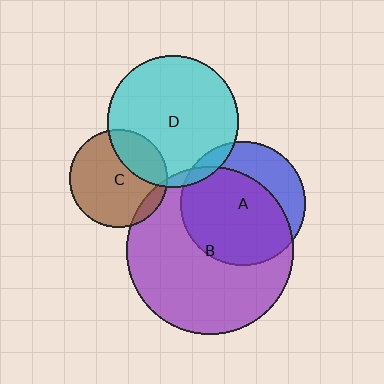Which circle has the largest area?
Circle B (purple).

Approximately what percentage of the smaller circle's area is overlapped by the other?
Approximately 70%.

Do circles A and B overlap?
Yes.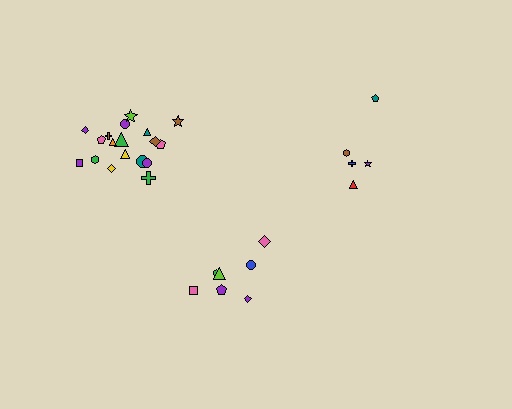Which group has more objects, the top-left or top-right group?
The top-left group.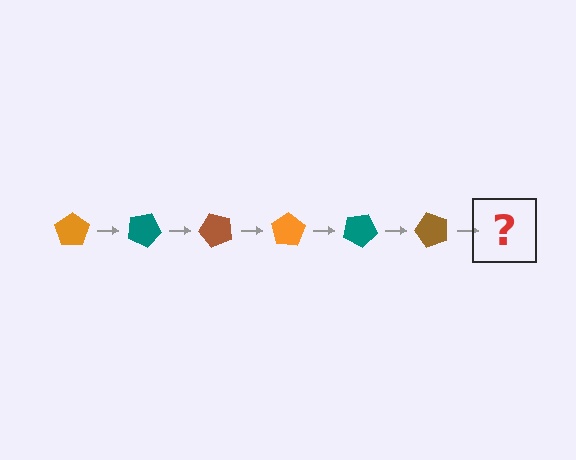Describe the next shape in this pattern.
It should be an orange pentagon, rotated 150 degrees from the start.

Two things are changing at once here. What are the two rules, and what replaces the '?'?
The two rules are that it rotates 25 degrees each step and the color cycles through orange, teal, and brown. The '?' should be an orange pentagon, rotated 150 degrees from the start.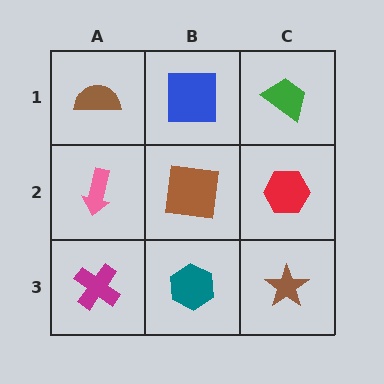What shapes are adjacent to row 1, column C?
A red hexagon (row 2, column C), a blue square (row 1, column B).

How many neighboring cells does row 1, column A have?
2.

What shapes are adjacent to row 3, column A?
A pink arrow (row 2, column A), a teal hexagon (row 3, column B).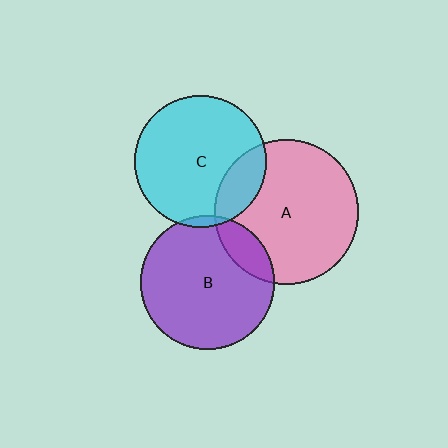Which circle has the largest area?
Circle A (pink).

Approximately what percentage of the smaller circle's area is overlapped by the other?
Approximately 15%.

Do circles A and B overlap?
Yes.